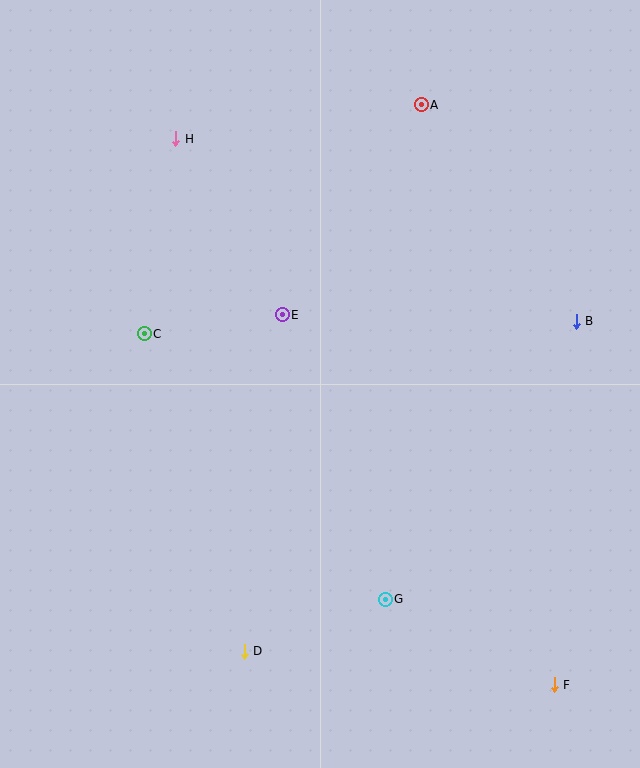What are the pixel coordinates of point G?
Point G is at (385, 599).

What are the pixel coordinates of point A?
Point A is at (421, 105).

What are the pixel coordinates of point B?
Point B is at (576, 321).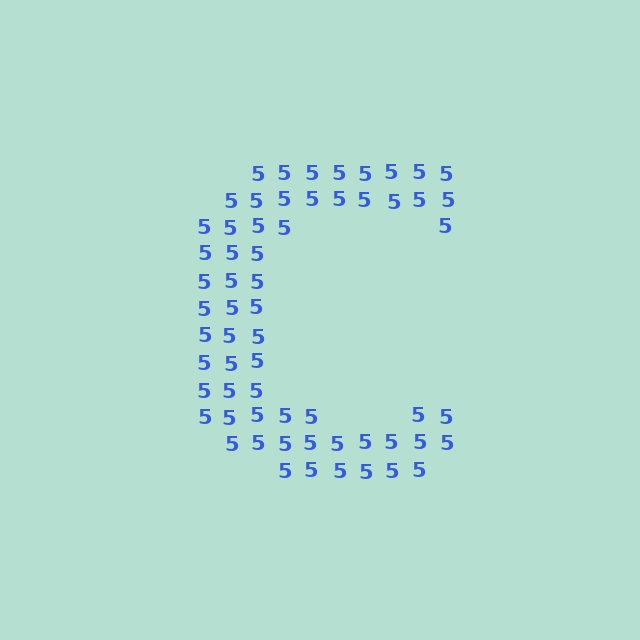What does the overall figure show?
The overall figure shows the letter C.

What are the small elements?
The small elements are digit 5's.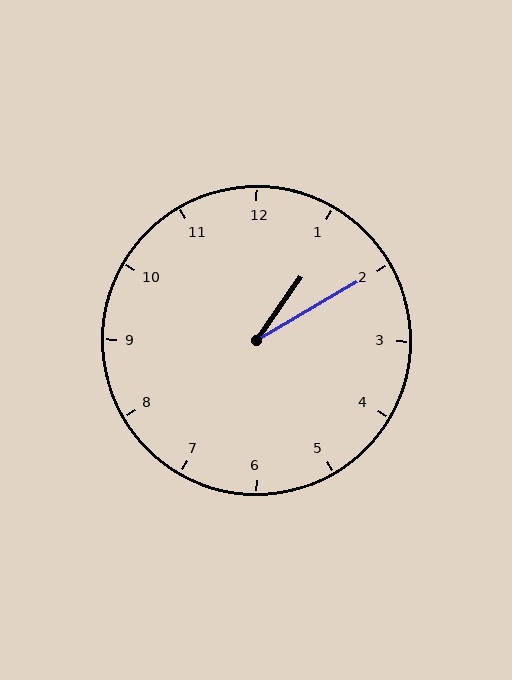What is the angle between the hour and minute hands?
Approximately 25 degrees.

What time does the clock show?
1:10.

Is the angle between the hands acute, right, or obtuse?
It is acute.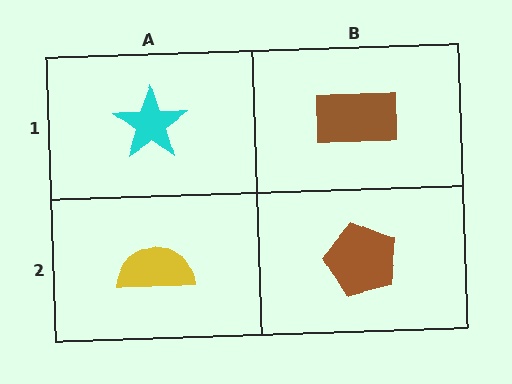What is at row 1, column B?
A brown rectangle.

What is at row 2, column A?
A yellow semicircle.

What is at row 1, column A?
A cyan star.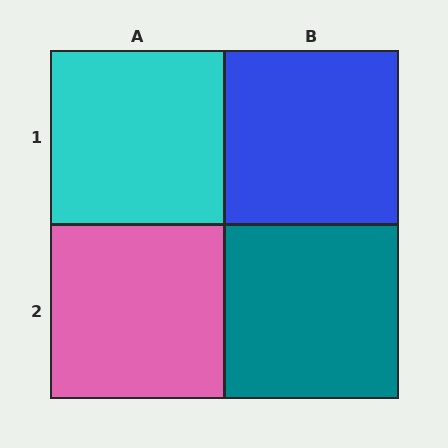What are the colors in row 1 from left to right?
Cyan, blue.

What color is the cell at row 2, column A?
Pink.